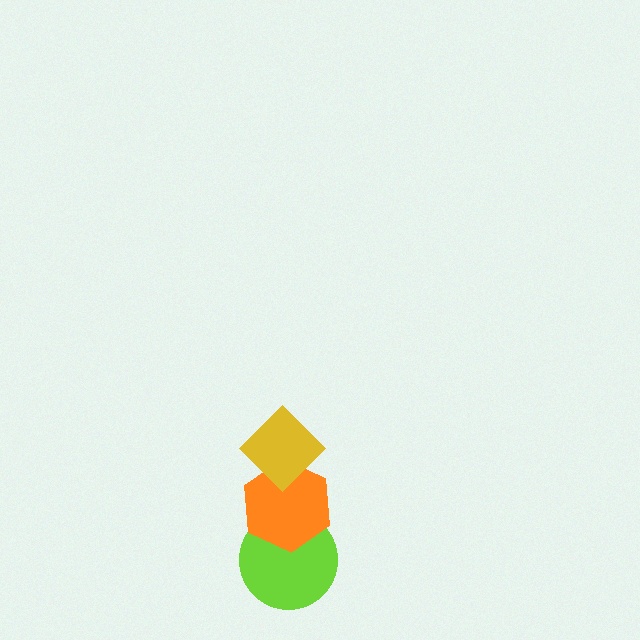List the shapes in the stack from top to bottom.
From top to bottom: the yellow diamond, the orange hexagon, the lime circle.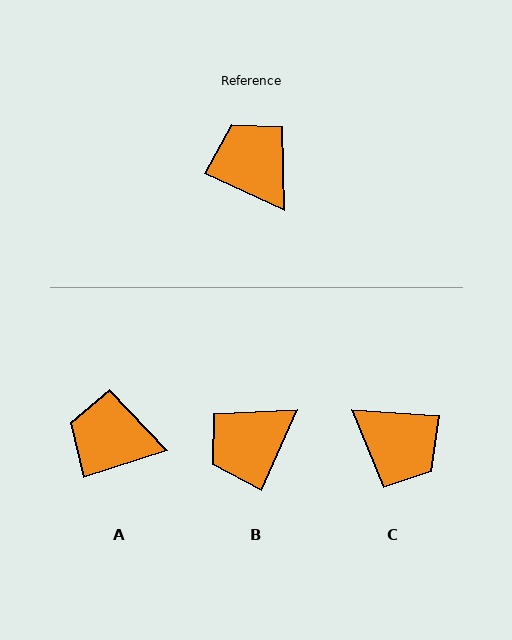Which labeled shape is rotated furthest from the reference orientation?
C, about 159 degrees away.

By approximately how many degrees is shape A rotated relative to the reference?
Approximately 43 degrees counter-clockwise.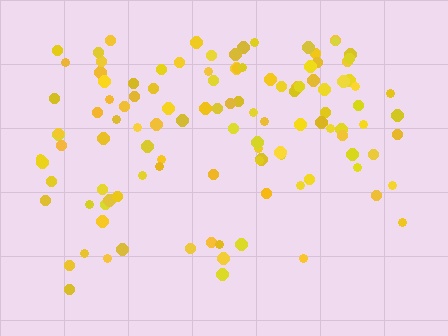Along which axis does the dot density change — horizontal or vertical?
Vertical.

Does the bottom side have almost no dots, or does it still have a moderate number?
Still a moderate number, just noticeably fewer than the top.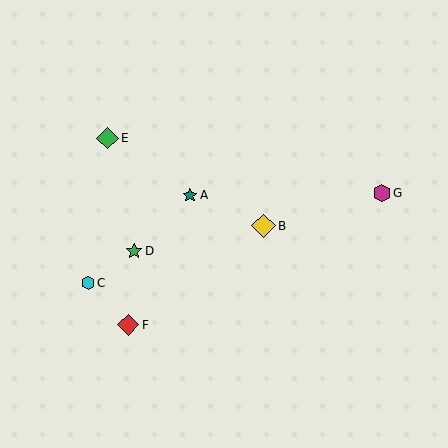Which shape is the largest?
The yellow diamond (labeled B) is the largest.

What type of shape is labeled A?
Shape A is a teal star.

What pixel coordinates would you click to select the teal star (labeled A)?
Click at (190, 195) to select the teal star A.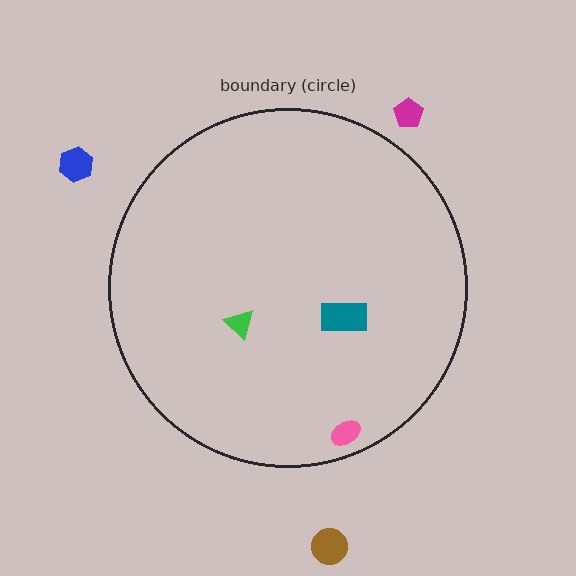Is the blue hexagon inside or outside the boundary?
Outside.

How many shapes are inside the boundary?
3 inside, 3 outside.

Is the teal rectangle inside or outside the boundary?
Inside.